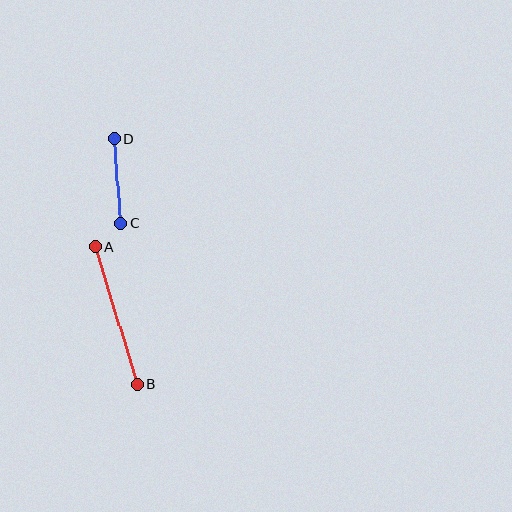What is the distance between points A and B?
The distance is approximately 143 pixels.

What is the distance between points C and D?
The distance is approximately 85 pixels.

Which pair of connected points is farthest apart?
Points A and B are farthest apart.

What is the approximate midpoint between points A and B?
The midpoint is at approximately (116, 315) pixels.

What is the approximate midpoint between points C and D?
The midpoint is at approximately (117, 181) pixels.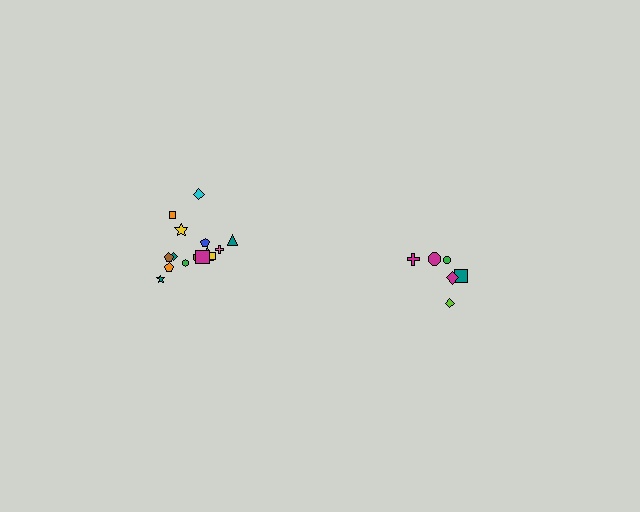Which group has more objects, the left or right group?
The left group.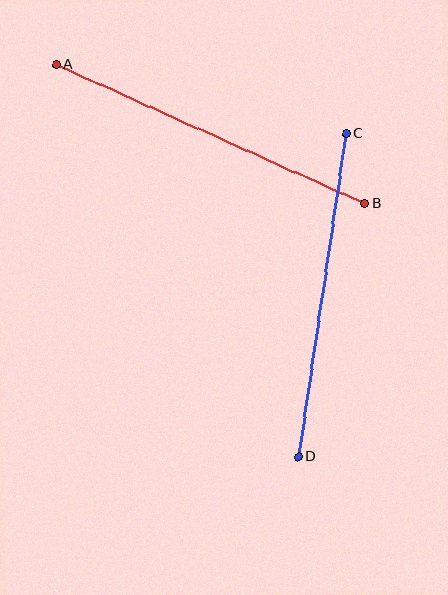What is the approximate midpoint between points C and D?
The midpoint is at approximately (322, 295) pixels.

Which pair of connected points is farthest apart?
Points A and B are farthest apart.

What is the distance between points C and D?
The distance is approximately 326 pixels.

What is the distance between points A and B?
The distance is approximately 338 pixels.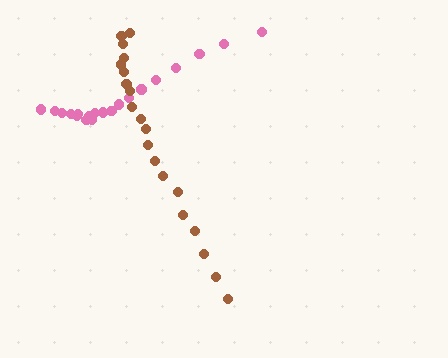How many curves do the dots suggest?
There are 2 distinct paths.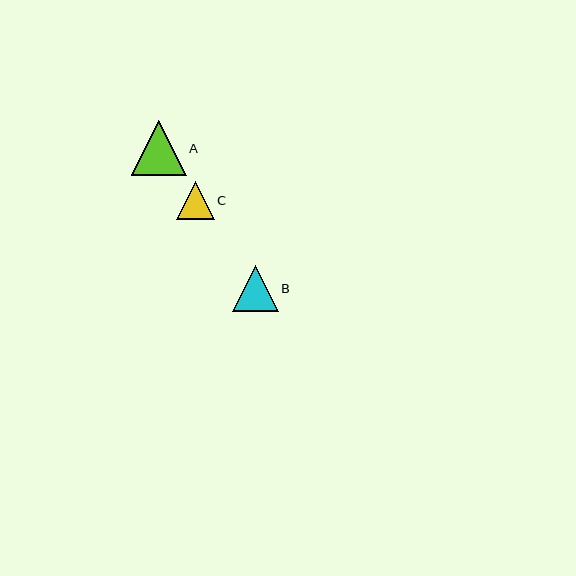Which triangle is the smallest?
Triangle C is the smallest with a size of approximately 38 pixels.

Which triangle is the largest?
Triangle A is the largest with a size of approximately 55 pixels.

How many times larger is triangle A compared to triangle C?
Triangle A is approximately 1.5 times the size of triangle C.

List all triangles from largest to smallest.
From largest to smallest: A, B, C.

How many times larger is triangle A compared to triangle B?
Triangle A is approximately 1.2 times the size of triangle B.